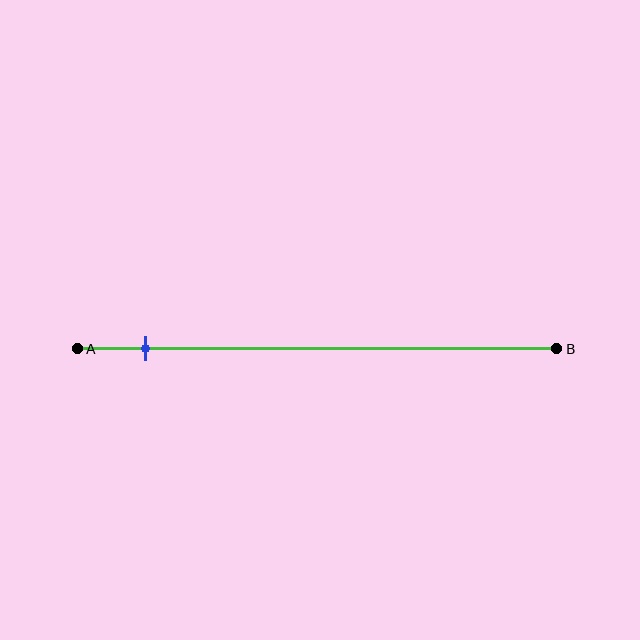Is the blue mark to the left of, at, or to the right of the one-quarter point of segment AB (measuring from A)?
The blue mark is to the left of the one-quarter point of segment AB.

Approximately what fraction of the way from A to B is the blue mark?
The blue mark is approximately 15% of the way from A to B.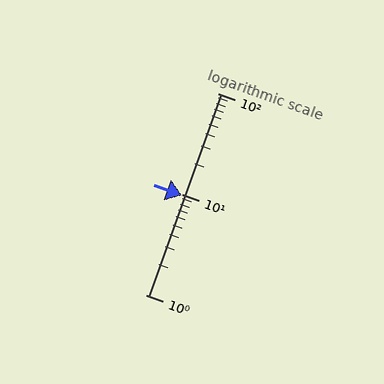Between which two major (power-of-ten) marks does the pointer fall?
The pointer is between 1 and 10.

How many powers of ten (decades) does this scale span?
The scale spans 2 decades, from 1 to 100.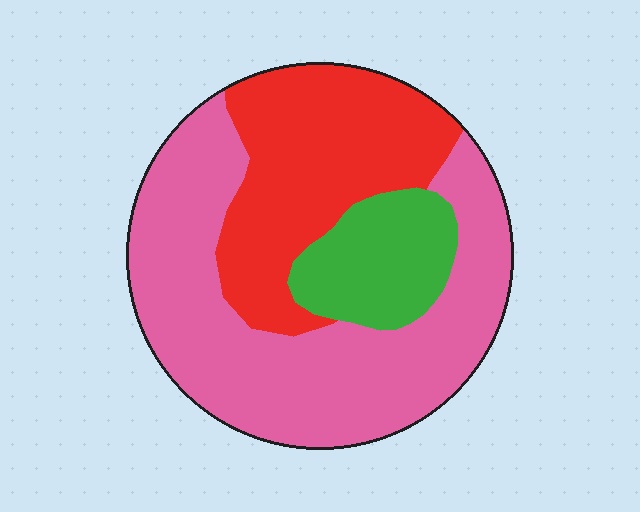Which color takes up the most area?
Pink, at roughly 55%.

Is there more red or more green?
Red.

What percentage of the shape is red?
Red takes up between a sixth and a third of the shape.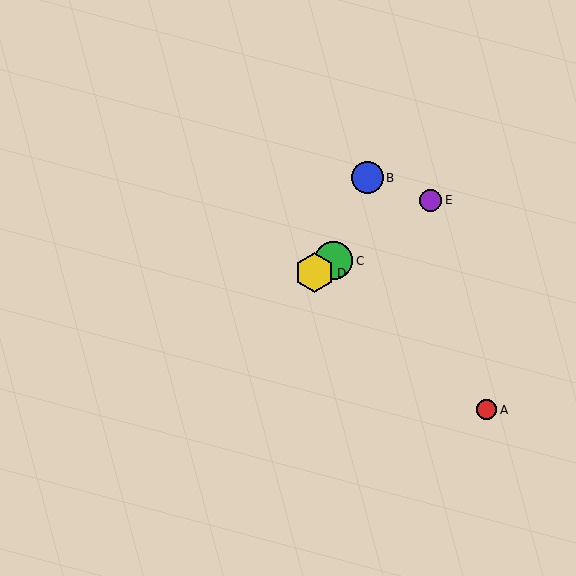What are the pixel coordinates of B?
Object B is at (367, 178).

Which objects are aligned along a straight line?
Objects C, D, E are aligned along a straight line.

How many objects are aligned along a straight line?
3 objects (C, D, E) are aligned along a straight line.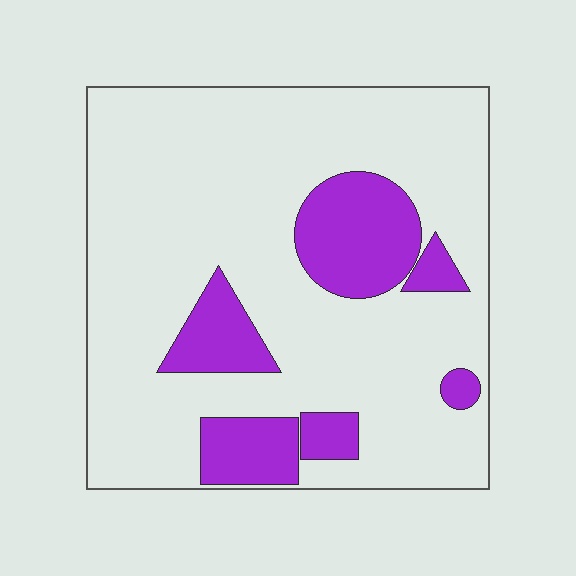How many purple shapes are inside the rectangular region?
6.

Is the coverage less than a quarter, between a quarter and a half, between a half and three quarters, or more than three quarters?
Less than a quarter.